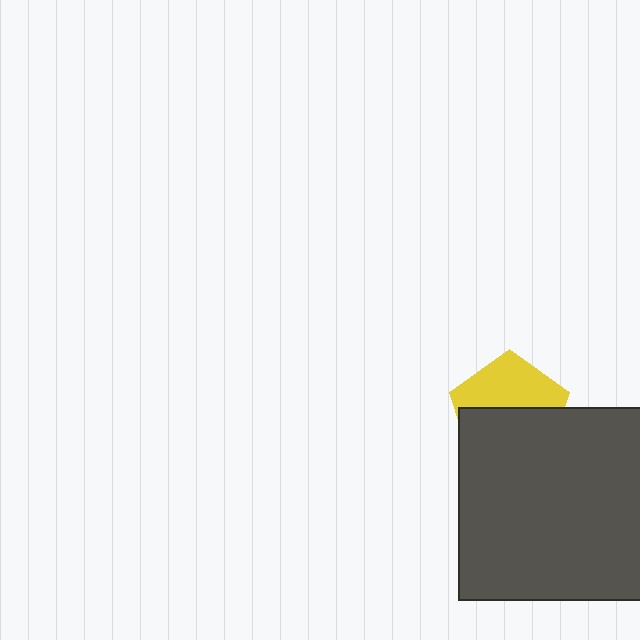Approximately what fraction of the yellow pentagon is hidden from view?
Roughly 54% of the yellow pentagon is hidden behind the dark gray square.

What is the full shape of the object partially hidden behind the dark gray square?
The partially hidden object is a yellow pentagon.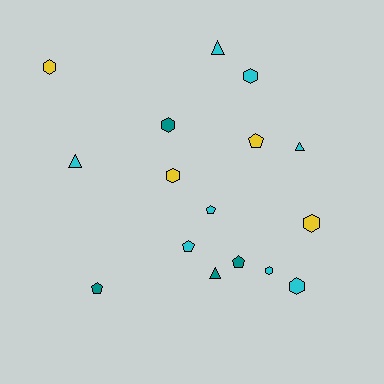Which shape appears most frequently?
Hexagon, with 7 objects.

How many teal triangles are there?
There is 1 teal triangle.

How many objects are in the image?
There are 16 objects.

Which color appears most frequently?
Cyan, with 8 objects.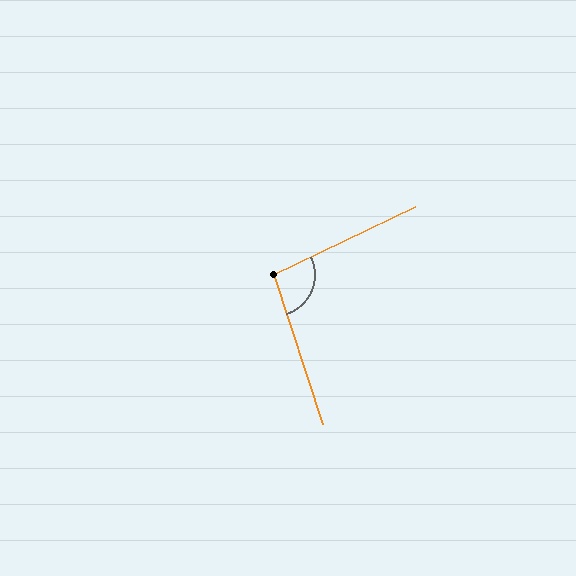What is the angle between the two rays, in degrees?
Approximately 98 degrees.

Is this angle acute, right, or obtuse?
It is obtuse.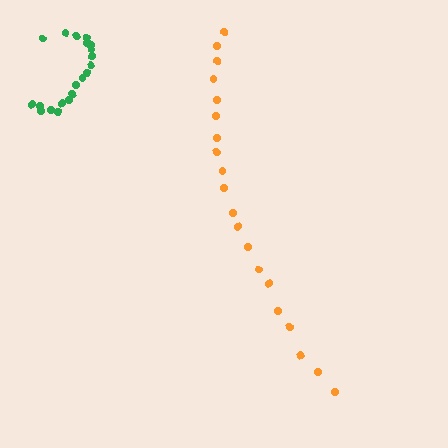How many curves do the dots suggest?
There are 2 distinct paths.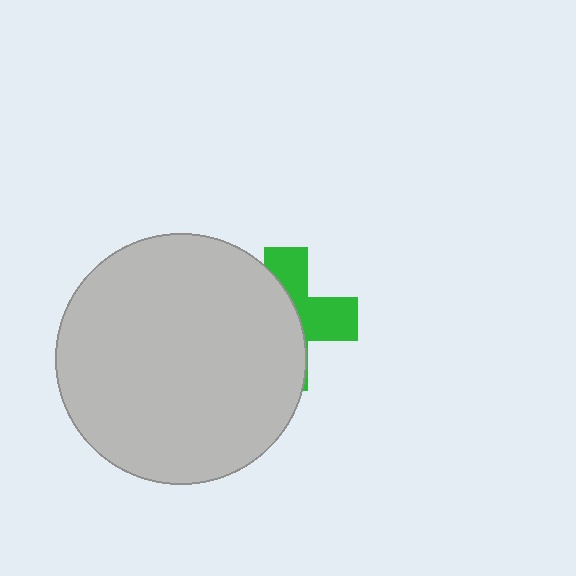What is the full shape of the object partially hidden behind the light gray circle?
The partially hidden object is a green cross.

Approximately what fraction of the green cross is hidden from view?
Roughly 60% of the green cross is hidden behind the light gray circle.